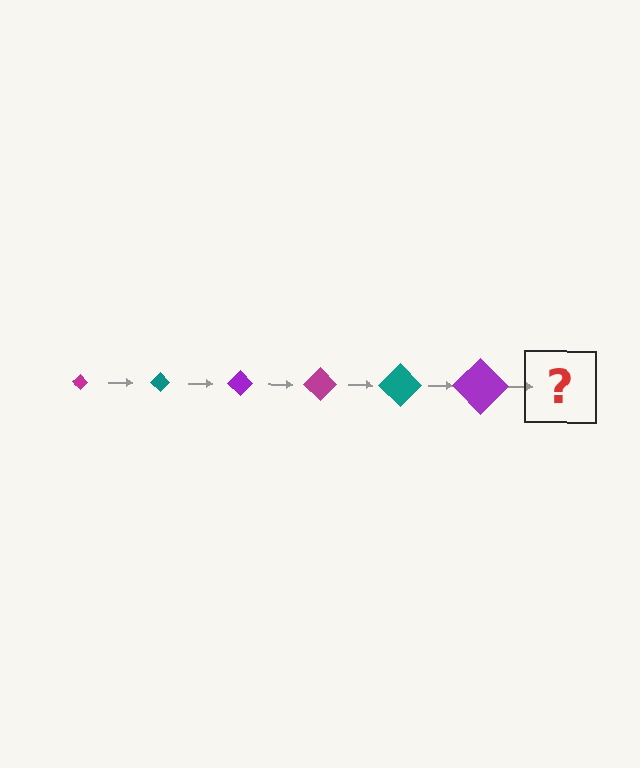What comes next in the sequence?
The next element should be a magenta diamond, larger than the previous one.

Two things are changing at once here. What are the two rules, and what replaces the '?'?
The two rules are that the diamond grows larger each step and the color cycles through magenta, teal, and purple. The '?' should be a magenta diamond, larger than the previous one.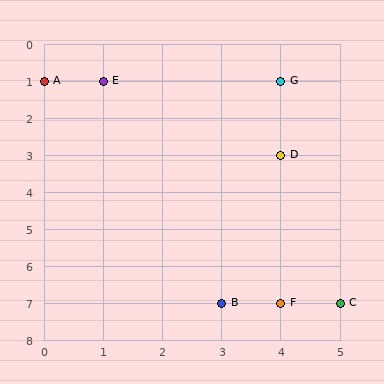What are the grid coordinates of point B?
Point B is at grid coordinates (3, 7).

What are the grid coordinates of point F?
Point F is at grid coordinates (4, 7).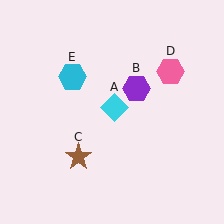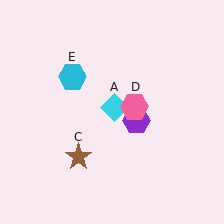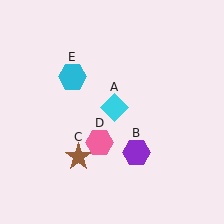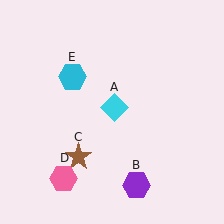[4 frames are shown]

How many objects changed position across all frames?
2 objects changed position: purple hexagon (object B), pink hexagon (object D).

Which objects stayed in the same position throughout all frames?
Cyan diamond (object A) and brown star (object C) and cyan hexagon (object E) remained stationary.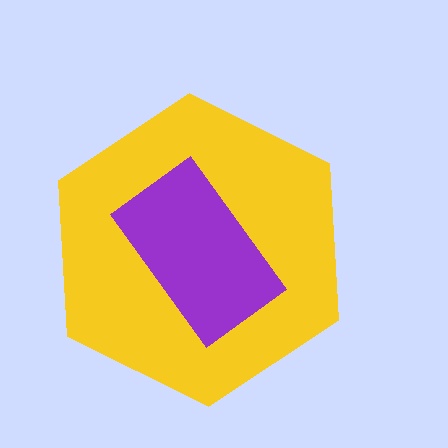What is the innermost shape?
The purple rectangle.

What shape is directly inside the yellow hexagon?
The purple rectangle.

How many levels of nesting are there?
2.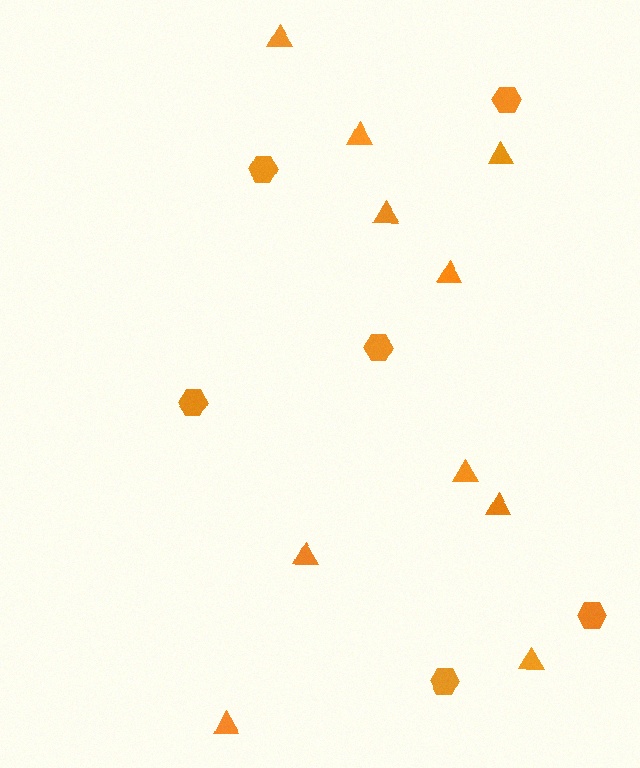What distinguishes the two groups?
There are 2 groups: one group of hexagons (6) and one group of triangles (10).